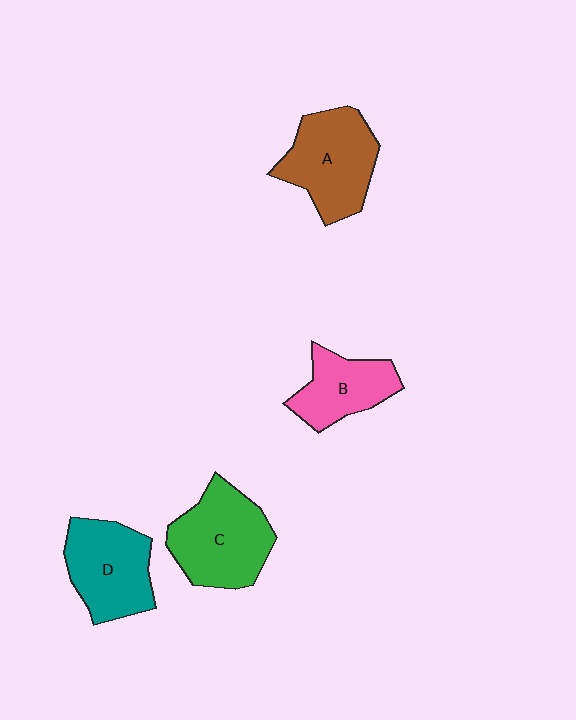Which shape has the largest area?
Shape C (green).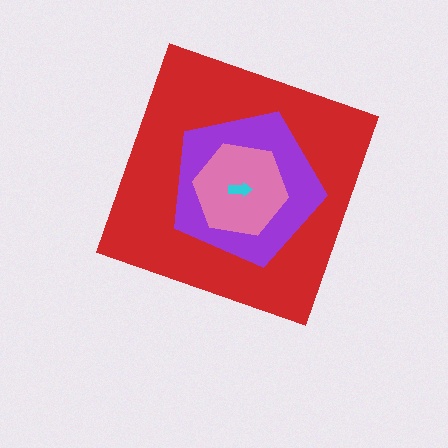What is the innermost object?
The cyan arrow.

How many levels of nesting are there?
4.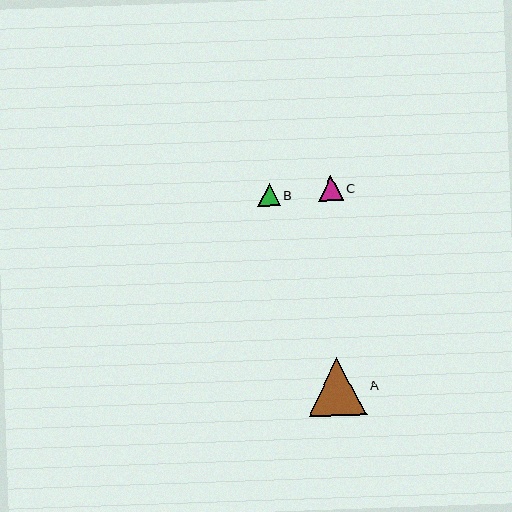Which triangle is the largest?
Triangle A is the largest with a size of approximately 58 pixels.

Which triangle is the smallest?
Triangle B is the smallest with a size of approximately 23 pixels.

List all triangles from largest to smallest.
From largest to smallest: A, C, B.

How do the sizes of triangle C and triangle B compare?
Triangle C and triangle B are approximately the same size.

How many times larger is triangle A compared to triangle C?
Triangle A is approximately 2.4 times the size of triangle C.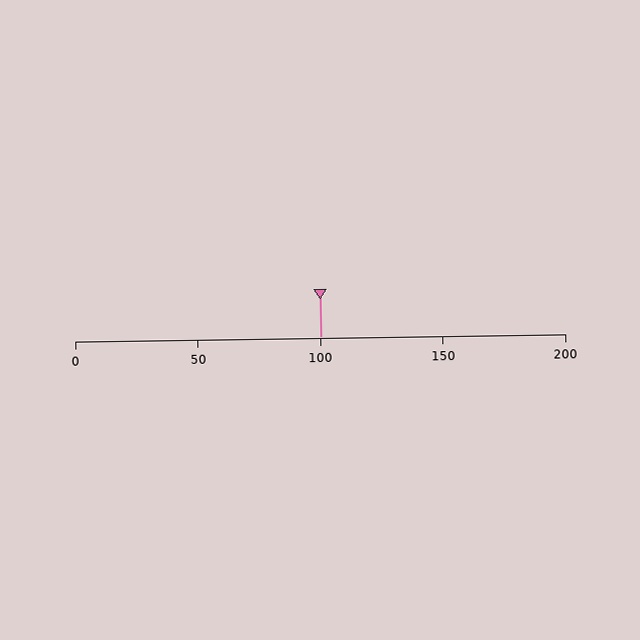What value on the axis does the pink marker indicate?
The marker indicates approximately 100.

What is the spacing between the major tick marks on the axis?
The major ticks are spaced 50 apart.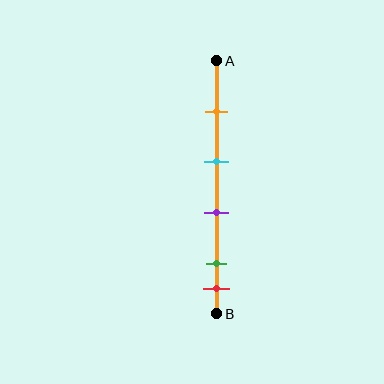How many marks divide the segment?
There are 5 marks dividing the segment.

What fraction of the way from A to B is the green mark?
The green mark is approximately 80% (0.8) of the way from A to B.